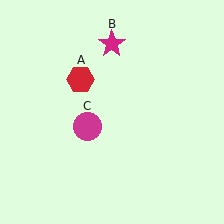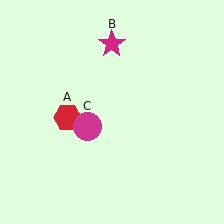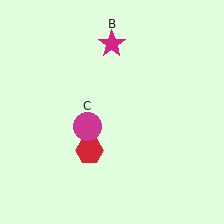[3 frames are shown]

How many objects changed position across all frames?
1 object changed position: red hexagon (object A).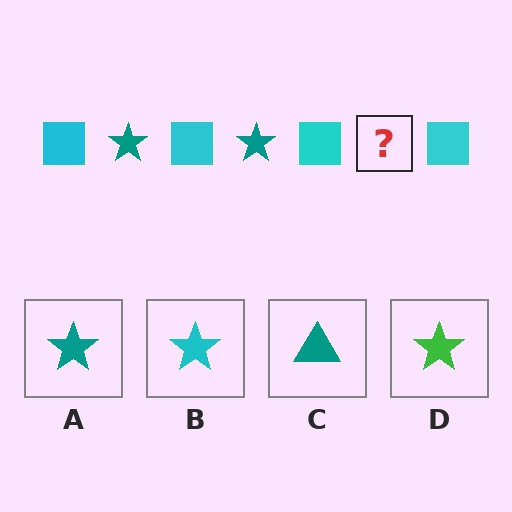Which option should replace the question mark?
Option A.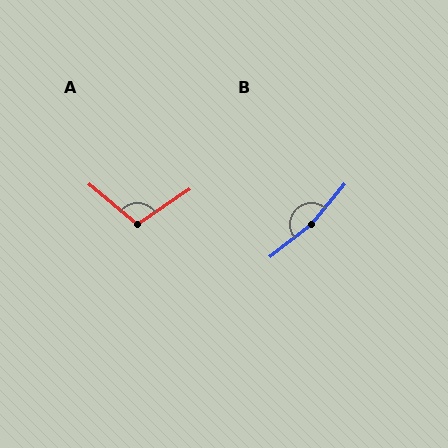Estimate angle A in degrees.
Approximately 106 degrees.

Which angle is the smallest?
A, at approximately 106 degrees.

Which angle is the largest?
B, at approximately 167 degrees.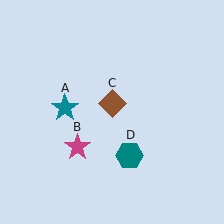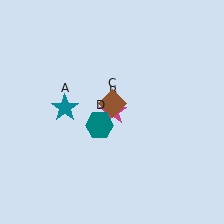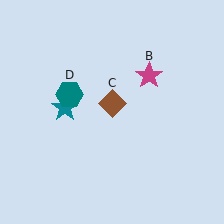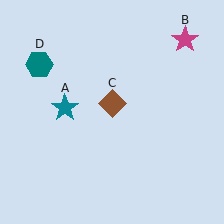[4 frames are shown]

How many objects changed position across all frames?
2 objects changed position: magenta star (object B), teal hexagon (object D).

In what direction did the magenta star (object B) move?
The magenta star (object B) moved up and to the right.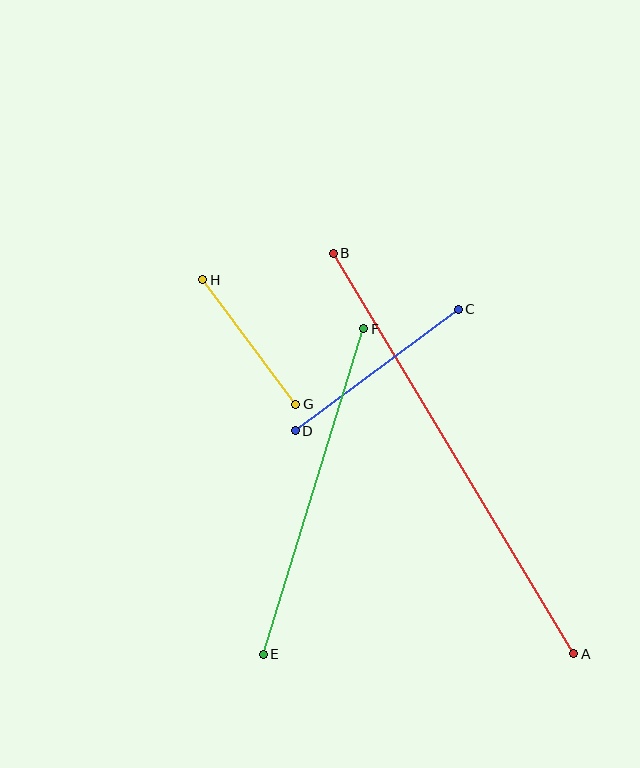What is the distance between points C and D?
The distance is approximately 203 pixels.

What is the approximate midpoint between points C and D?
The midpoint is at approximately (377, 370) pixels.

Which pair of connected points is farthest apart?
Points A and B are farthest apart.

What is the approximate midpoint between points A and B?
The midpoint is at approximately (453, 454) pixels.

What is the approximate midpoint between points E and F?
The midpoint is at approximately (313, 491) pixels.